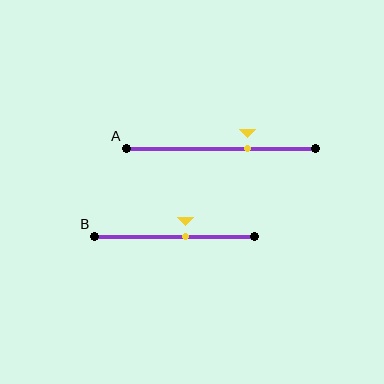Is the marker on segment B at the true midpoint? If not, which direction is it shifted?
No, the marker on segment B is shifted to the right by about 7% of the segment length.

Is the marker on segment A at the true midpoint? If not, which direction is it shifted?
No, the marker on segment A is shifted to the right by about 14% of the segment length.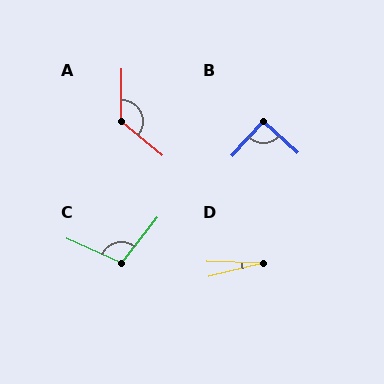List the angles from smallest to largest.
D (15°), B (89°), C (104°), A (130°).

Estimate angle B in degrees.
Approximately 89 degrees.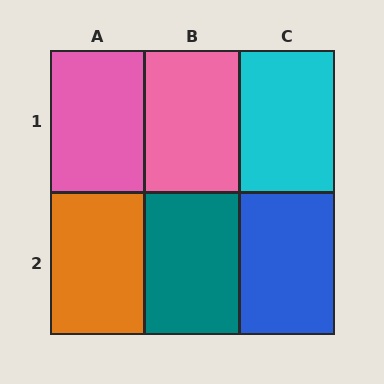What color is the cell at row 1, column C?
Cyan.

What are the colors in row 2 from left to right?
Orange, teal, blue.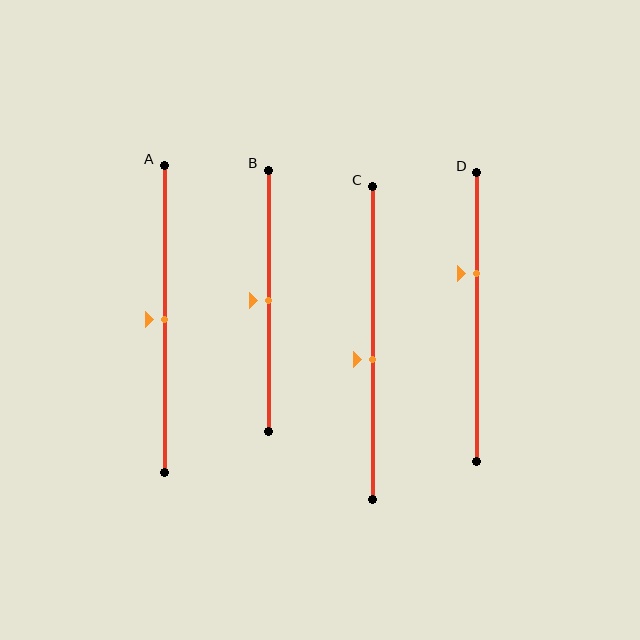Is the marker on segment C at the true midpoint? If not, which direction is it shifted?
No, the marker on segment C is shifted downward by about 5% of the segment length.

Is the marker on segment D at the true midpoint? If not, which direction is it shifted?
No, the marker on segment D is shifted upward by about 15% of the segment length.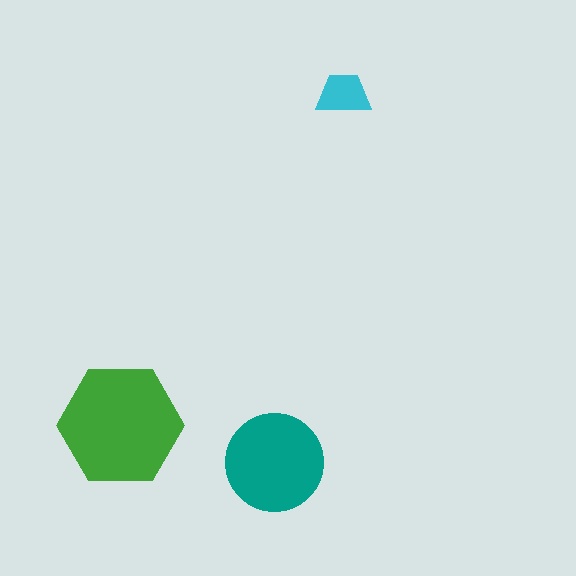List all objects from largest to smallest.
The green hexagon, the teal circle, the cyan trapezoid.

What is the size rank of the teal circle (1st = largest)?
2nd.